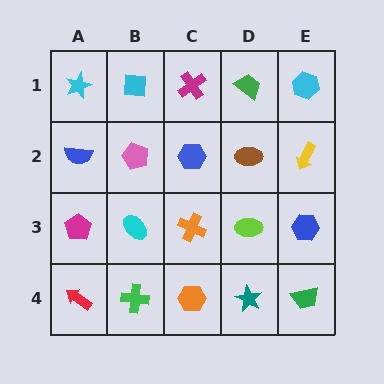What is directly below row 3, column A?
A red arrow.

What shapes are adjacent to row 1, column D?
A brown ellipse (row 2, column D), a magenta cross (row 1, column C), a cyan hexagon (row 1, column E).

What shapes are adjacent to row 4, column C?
An orange cross (row 3, column C), a green cross (row 4, column B), a teal star (row 4, column D).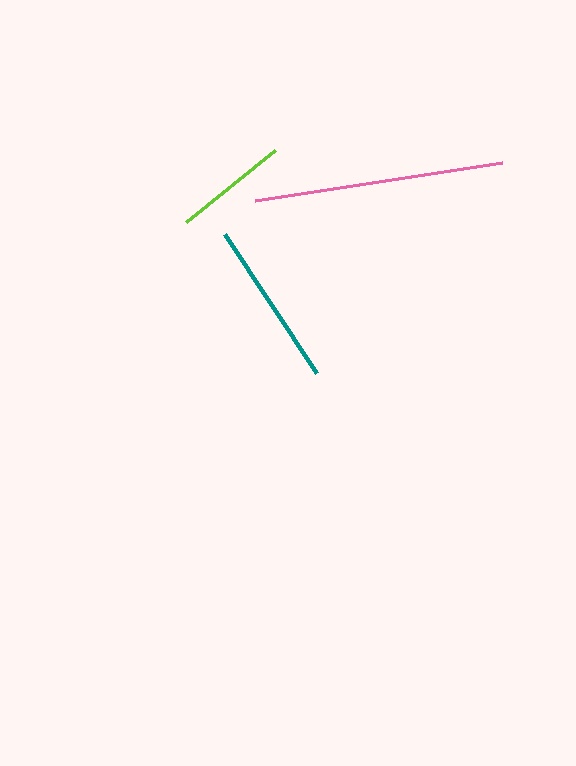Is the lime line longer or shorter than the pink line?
The pink line is longer than the lime line.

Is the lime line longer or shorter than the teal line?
The teal line is longer than the lime line.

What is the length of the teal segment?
The teal segment is approximately 167 pixels long.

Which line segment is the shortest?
The lime line is the shortest at approximately 114 pixels.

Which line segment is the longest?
The pink line is the longest at approximately 250 pixels.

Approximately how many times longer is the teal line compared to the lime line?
The teal line is approximately 1.5 times the length of the lime line.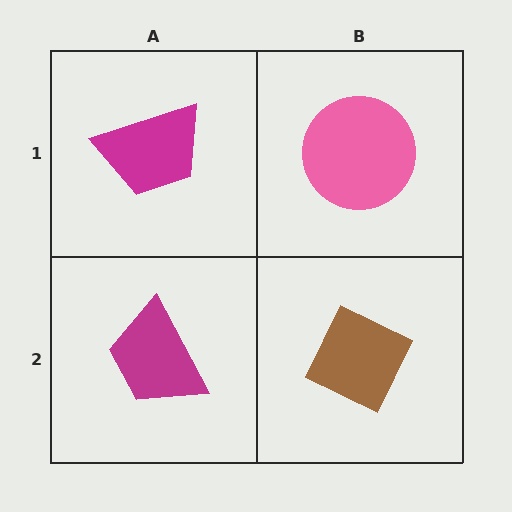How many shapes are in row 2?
2 shapes.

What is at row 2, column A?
A magenta trapezoid.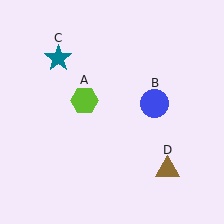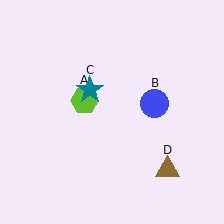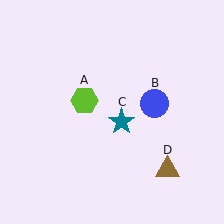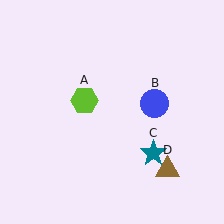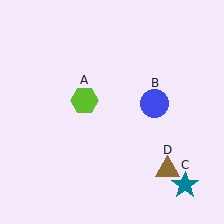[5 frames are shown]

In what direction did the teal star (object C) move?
The teal star (object C) moved down and to the right.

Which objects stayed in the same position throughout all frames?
Lime hexagon (object A) and blue circle (object B) and brown triangle (object D) remained stationary.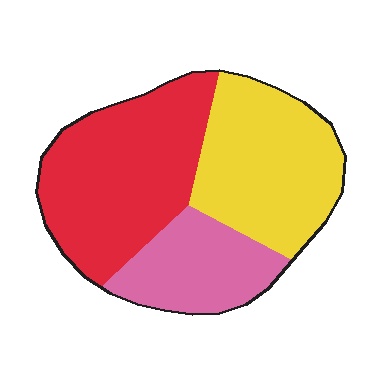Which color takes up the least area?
Pink, at roughly 20%.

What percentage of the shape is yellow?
Yellow covers around 35% of the shape.